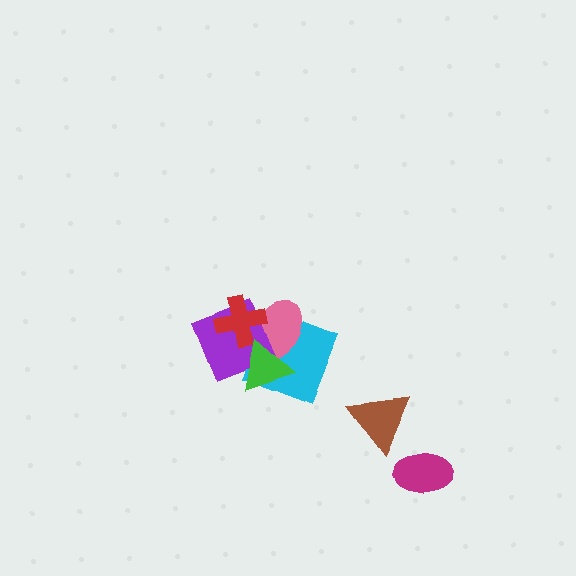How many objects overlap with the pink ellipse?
4 objects overlap with the pink ellipse.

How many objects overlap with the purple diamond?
4 objects overlap with the purple diamond.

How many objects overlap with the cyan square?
3 objects overlap with the cyan square.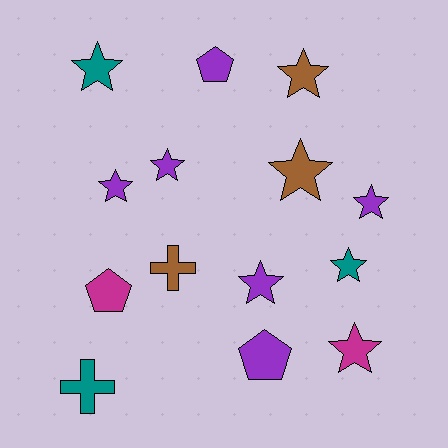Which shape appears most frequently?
Star, with 9 objects.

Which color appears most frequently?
Purple, with 6 objects.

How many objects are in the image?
There are 14 objects.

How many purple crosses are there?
There are no purple crosses.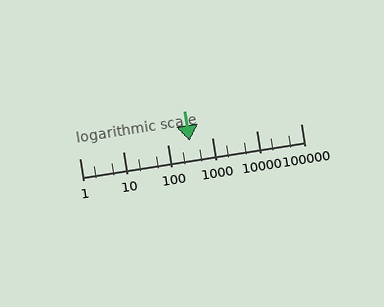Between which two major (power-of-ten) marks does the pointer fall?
The pointer is between 100 and 1000.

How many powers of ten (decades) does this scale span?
The scale spans 5 decades, from 1 to 100000.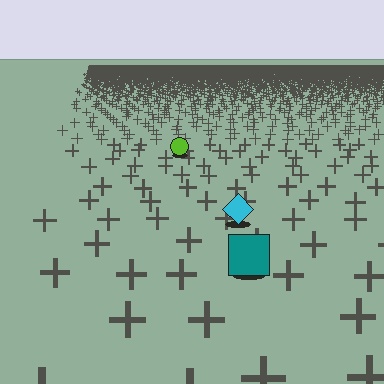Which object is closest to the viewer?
The teal square is closest. The texture marks near it are larger and more spread out.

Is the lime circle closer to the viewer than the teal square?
No. The teal square is closer — you can tell from the texture gradient: the ground texture is coarser near it.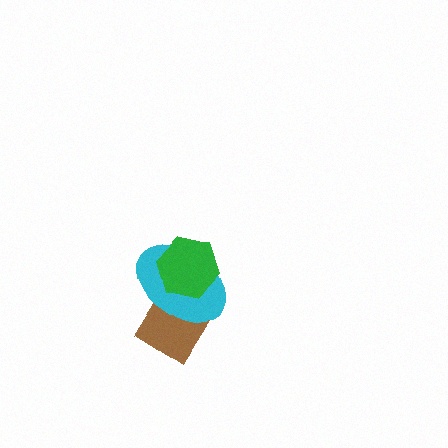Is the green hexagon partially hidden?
No, no other shape covers it.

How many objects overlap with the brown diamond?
2 objects overlap with the brown diamond.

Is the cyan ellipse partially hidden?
Yes, it is partially covered by another shape.